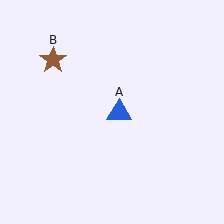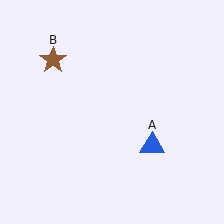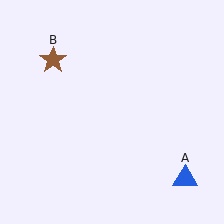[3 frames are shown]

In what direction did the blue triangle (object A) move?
The blue triangle (object A) moved down and to the right.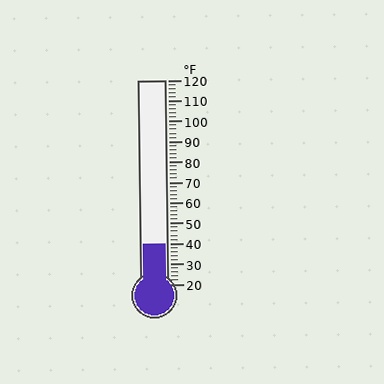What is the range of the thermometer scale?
The thermometer scale ranges from 20°F to 120°F.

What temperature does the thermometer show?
The thermometer shows approximately 40°F.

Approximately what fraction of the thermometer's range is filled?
The thermometer is filled to approximately 20% of its range.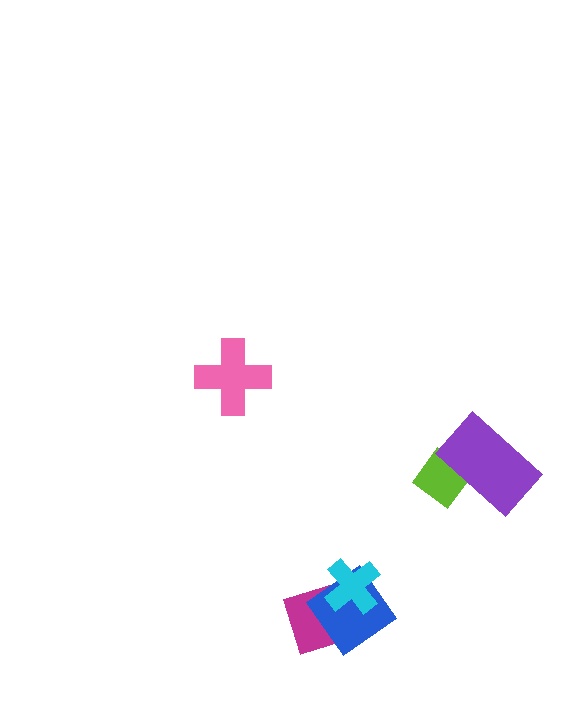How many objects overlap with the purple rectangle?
1 object overlaps with the purple rectangle.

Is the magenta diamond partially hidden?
Yes, it is partially covered by another shape.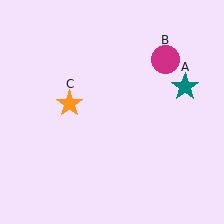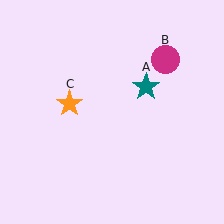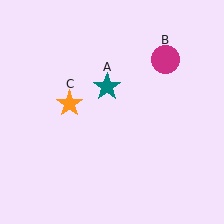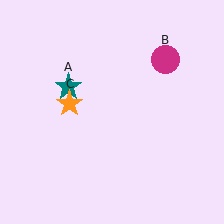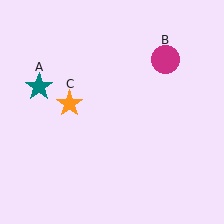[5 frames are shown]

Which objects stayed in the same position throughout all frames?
Magenta circle (object B) and orange star (object C) remained stationary.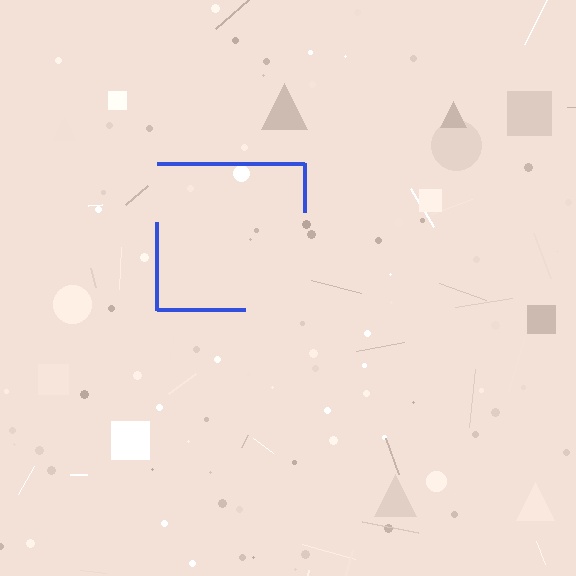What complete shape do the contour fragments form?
The contour fragments form a square.